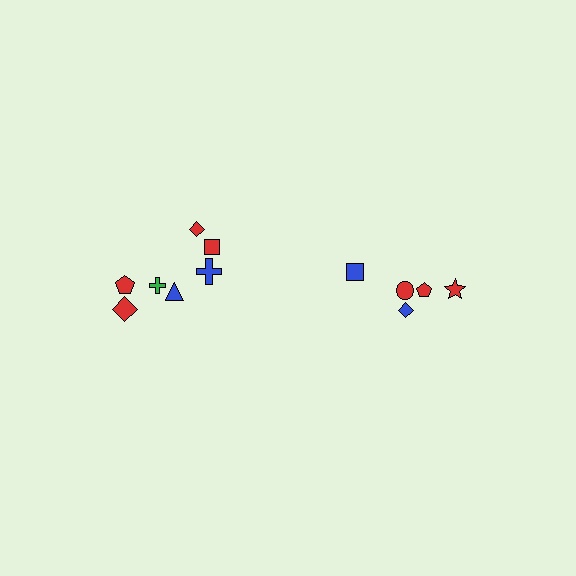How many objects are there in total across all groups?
There are 12 objects.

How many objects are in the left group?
There are 7 objects.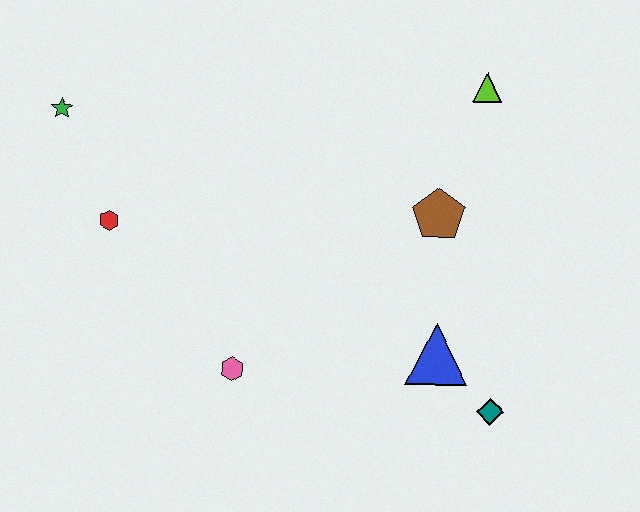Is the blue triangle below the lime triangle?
Yes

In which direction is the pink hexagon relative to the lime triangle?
The pink hexagon is below the lime triangle.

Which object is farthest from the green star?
The teal diamond is farthest from the green star.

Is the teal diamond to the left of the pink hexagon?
No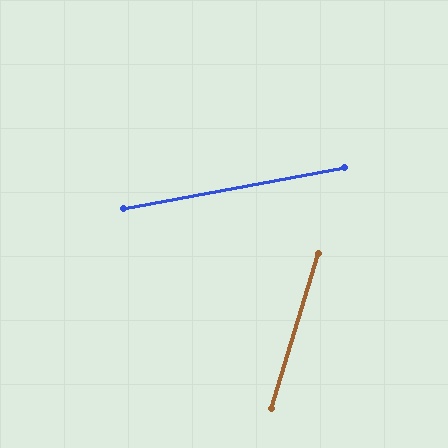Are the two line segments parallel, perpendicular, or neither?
Neither parallel nor perpendicular — they differ by about 62°.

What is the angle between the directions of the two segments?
Approximately 62 degrees.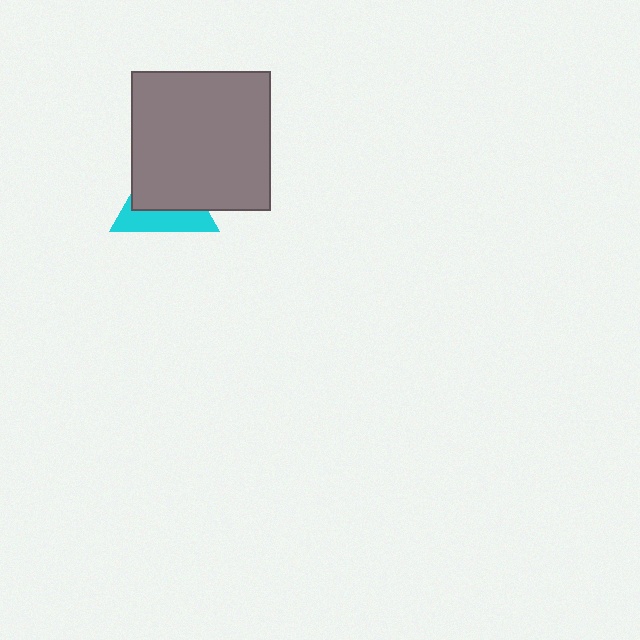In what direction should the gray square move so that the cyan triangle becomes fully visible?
The gray square should move toward the upper-right. That is the shortest direction to clear the overlap and leave the cyan triangle fully visible.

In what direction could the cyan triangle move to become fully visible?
The cyan triangle could move toward the lower-left. That would shift it out from behind the gray square entirely.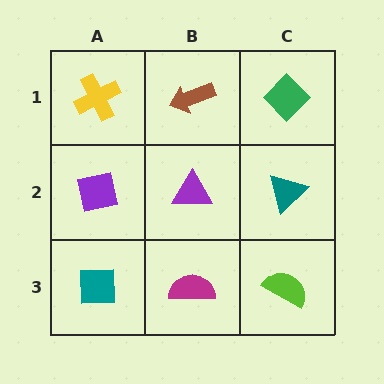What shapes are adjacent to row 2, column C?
A green diamond (row 1, column C), a lime semicircle (row 3, column C), a purple triangle (row 2, column B).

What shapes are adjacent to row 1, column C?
A teal triangle (row 2, column C), a brown arrow (row 1, column B).